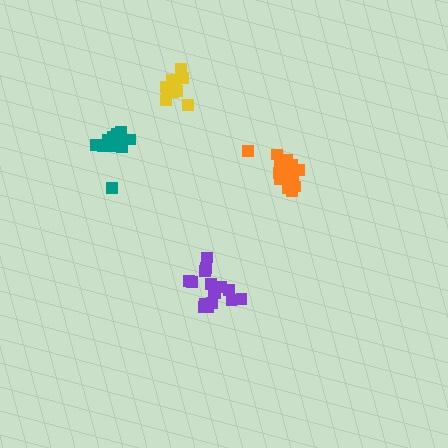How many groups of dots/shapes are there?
There are 4 groups.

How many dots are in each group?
Group 1: 15 dots, Group 2: 13 dots, Group 3: 15 dots, Group 4: 17 dots (60 total).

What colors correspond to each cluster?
The clusters are colored: orange, yellow, teal, purple.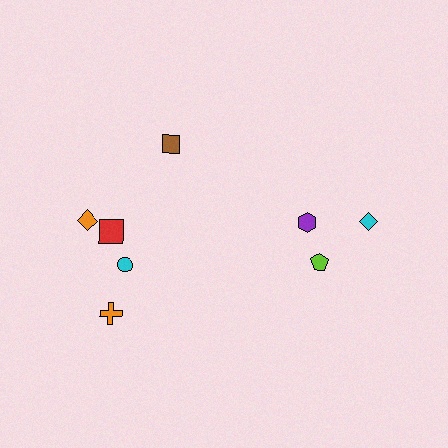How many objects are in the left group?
There are 5 objects.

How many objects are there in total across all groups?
There are 8 objects.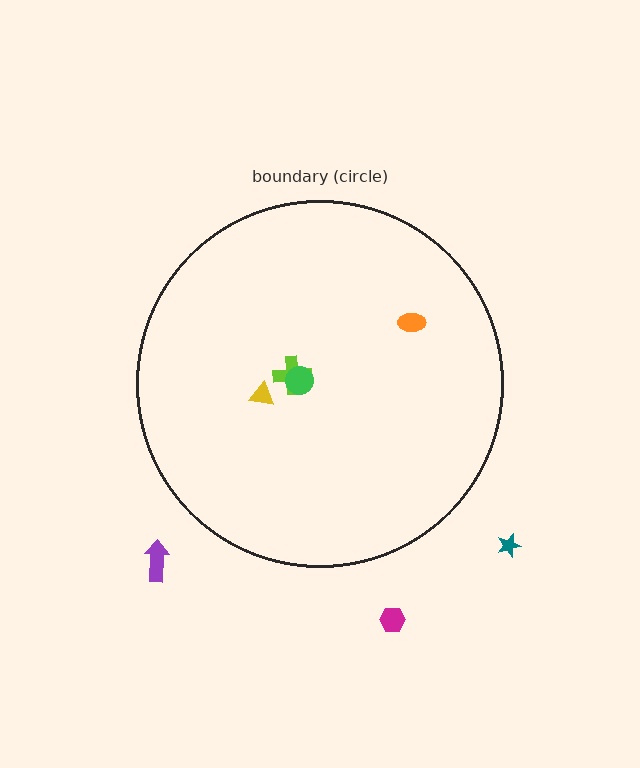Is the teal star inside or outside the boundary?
Outside.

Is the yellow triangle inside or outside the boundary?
Inside.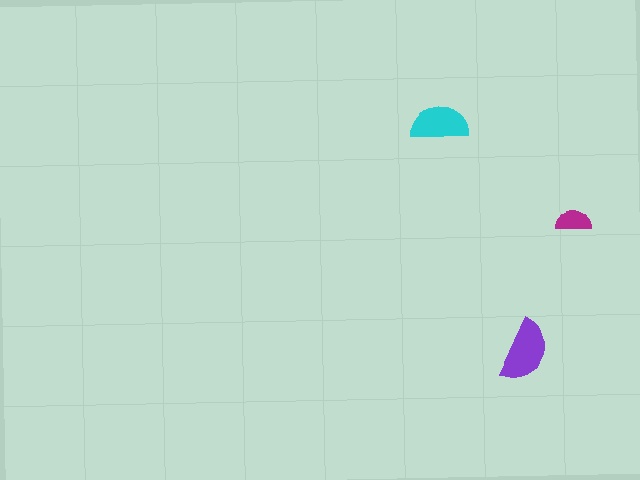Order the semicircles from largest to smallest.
the purple one, the cyan one, the magenta one.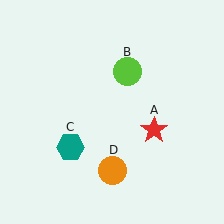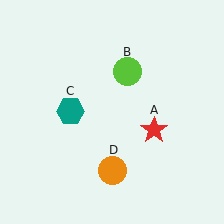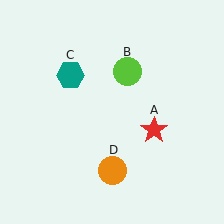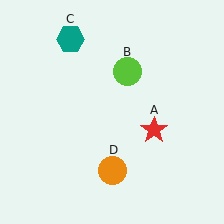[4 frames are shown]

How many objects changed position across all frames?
1 object changed position: teal hexagon (object C).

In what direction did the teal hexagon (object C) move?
The teal hexagon (object C) moved up.